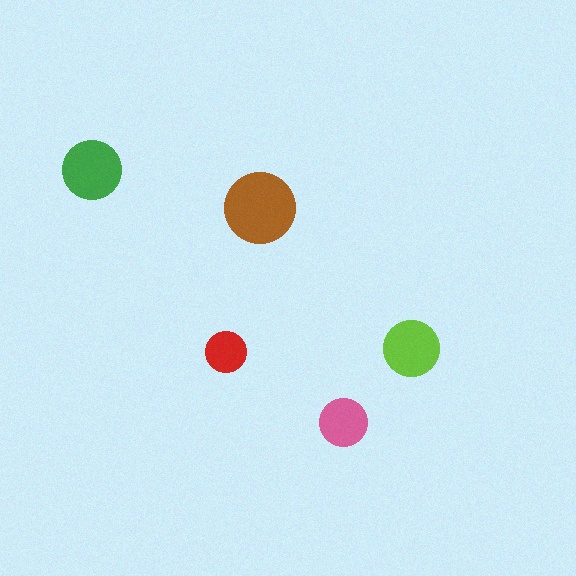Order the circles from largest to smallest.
the brown one, the green one, the lime one, the pink one, the red one.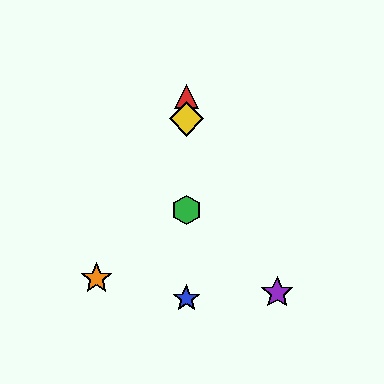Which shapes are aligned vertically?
The red triangle, the blue star, the green hexagon, the yellow diamond are aligned vertically.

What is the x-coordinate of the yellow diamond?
The yellow diamond is at x≈186.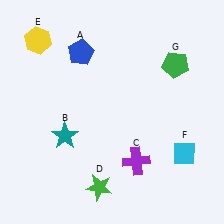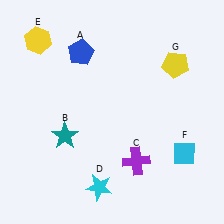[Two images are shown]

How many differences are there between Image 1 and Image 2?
There are 2 differences between the two images.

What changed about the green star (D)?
In Image 1, D is green. In Image 2, it changed to cyan.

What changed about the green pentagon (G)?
In Image 1, G is green. In Image 2, it changed to yellow.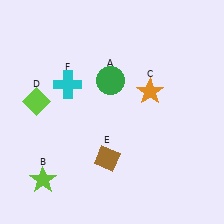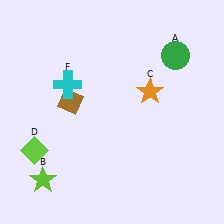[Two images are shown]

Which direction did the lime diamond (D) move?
The lime diamond (D) moved down.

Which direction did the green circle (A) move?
The green circle (A) moved right.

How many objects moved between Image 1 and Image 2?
3 objects moved between the two images.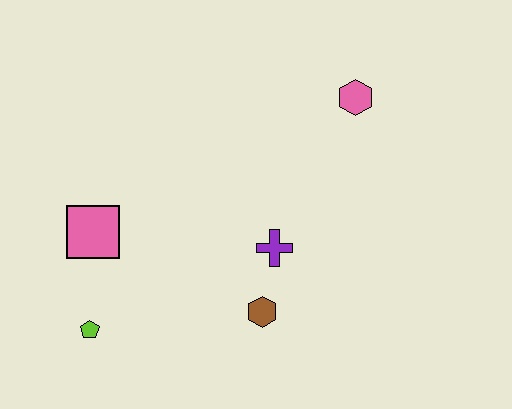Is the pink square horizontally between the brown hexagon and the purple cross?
No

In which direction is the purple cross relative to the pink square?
The purple cross is to the right of the pink square.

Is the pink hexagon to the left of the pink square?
No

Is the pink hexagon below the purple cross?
No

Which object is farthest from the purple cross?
The lime pentagon is farthest from the purple cross.